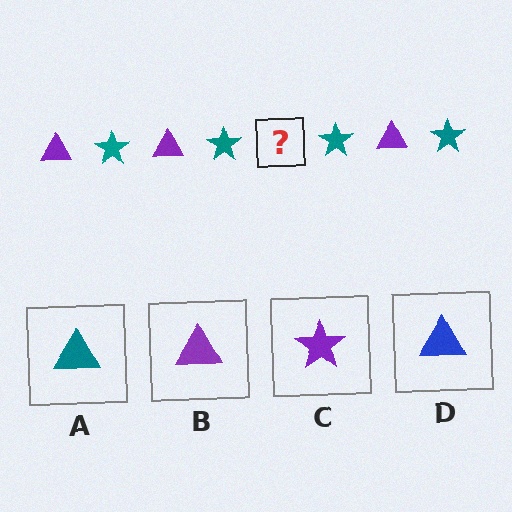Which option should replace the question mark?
Option B.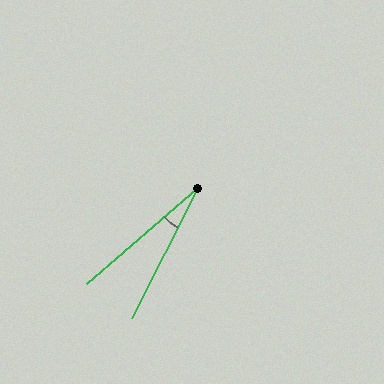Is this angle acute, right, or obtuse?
It is acute.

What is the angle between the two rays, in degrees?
Approximately 22 degrees.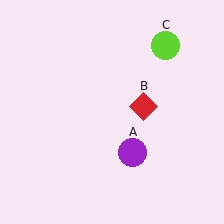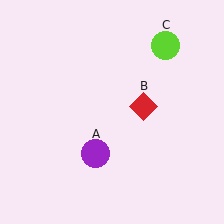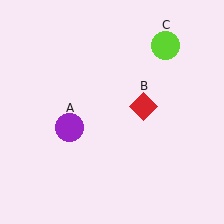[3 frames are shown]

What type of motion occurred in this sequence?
The purple circle (object A) rotated clockwise around the center of the scene.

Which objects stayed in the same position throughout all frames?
Red diamond (object B) and lime circle (object C) remained stationary.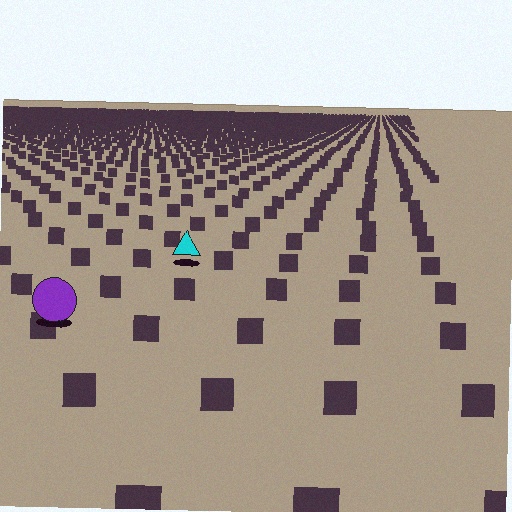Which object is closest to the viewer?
The purple circle is closest. The texture marks near it are larger and more spread out.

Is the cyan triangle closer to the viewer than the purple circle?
No. The purple circle is closer — you can tell from the texture gradient: the ground texture is coarser near it.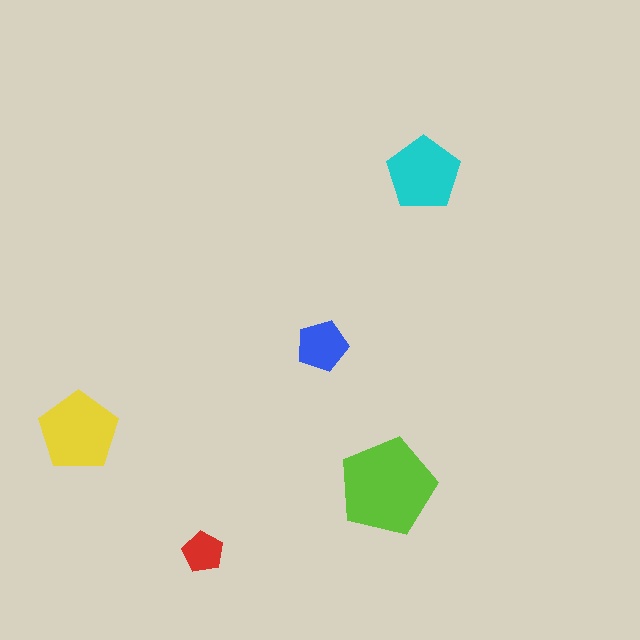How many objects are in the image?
There are 5 objects in the image.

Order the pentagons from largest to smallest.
the lime one, the yellow one, the cyan one, the blue one, the red one.